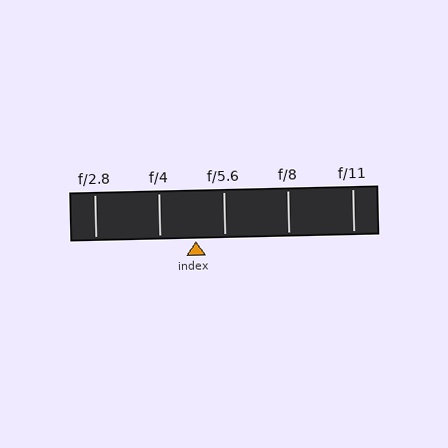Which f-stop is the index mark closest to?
The index mark is closest to f/5.6.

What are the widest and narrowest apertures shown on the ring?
The widest aperture shown is f/2.8 and the narrowest is f/11.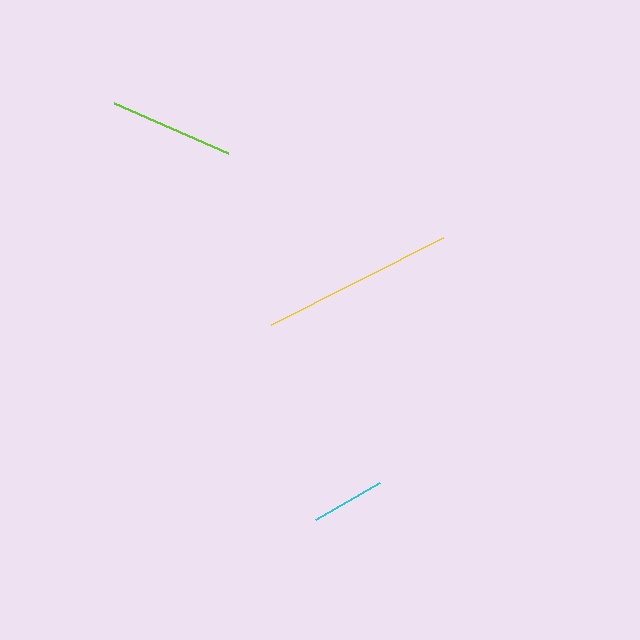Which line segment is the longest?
The yellow line is the longest at approximately 193 pixels.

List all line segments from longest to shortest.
From longest to shortest: yellow, lime, cyan.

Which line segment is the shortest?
The cyan line is the shortest at approximately 73 pixels.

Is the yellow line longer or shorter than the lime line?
The yellow line is longer than the lime line.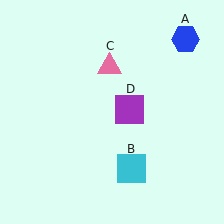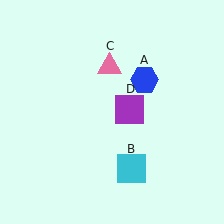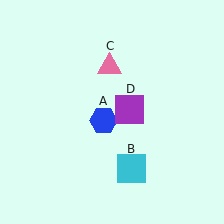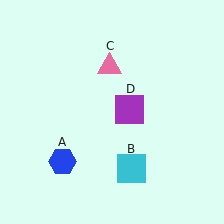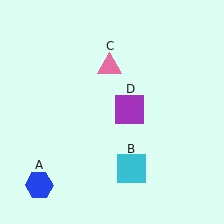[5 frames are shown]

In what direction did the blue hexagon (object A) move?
The blue hexagon (object A) moved down and to the left.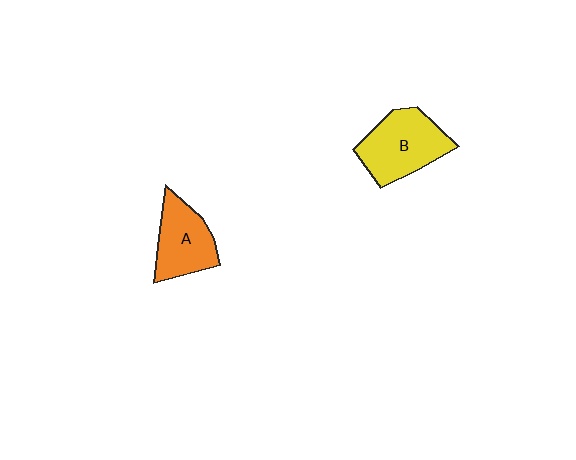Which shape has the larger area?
Shape B (yellow).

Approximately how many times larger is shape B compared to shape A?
Approximately 1.2 times.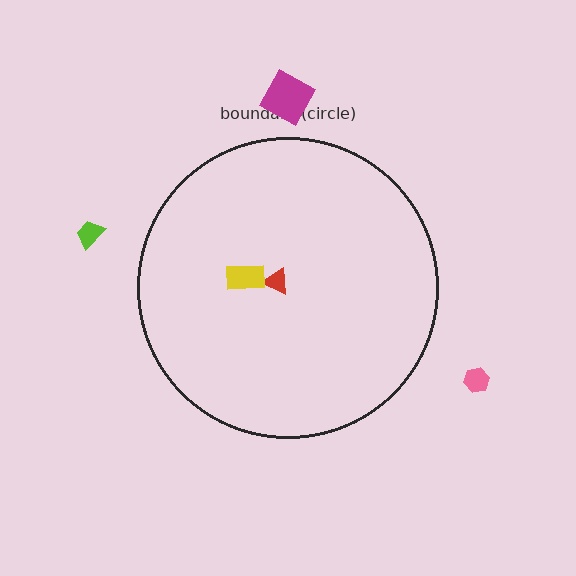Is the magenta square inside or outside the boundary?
Outside.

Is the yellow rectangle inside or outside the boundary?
Inside.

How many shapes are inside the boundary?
2 inside, 3 outside.